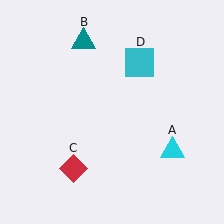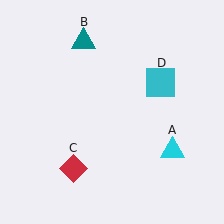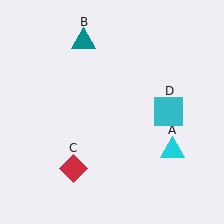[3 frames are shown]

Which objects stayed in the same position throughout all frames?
Cyan triangle (object A) and teal triangle (object B) and red diamond (object C) remained stationary.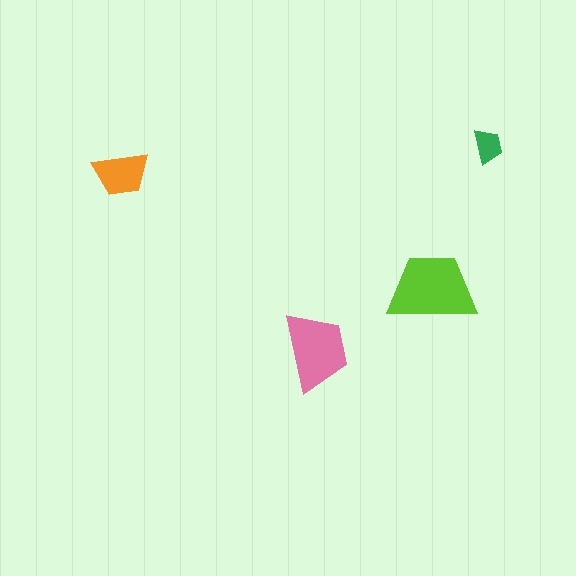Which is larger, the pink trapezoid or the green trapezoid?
The pink one.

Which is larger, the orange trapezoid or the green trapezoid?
The orange one.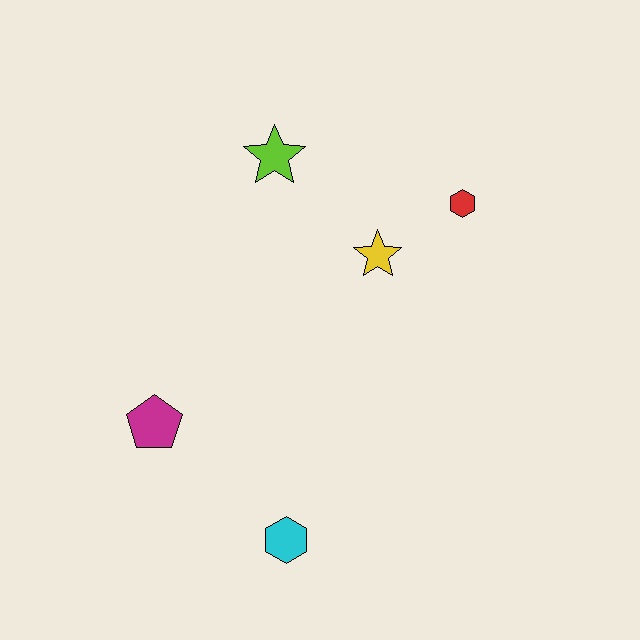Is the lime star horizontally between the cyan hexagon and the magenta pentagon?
Yes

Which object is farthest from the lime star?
The cyan hexagon is farthest from the lime star.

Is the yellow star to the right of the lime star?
Yes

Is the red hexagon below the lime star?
Yes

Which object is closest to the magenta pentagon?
The cyan hexagon is closest to the magenta pentagon.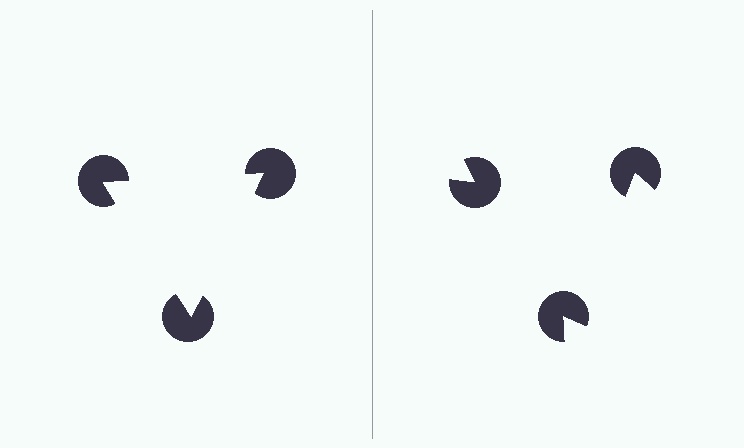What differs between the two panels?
The pac-man discs are positioned identically on both sides; only the wedge orientations differ. On the left they align to a triangle; on the right they are misaligned.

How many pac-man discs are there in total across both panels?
6 — 3 on each side.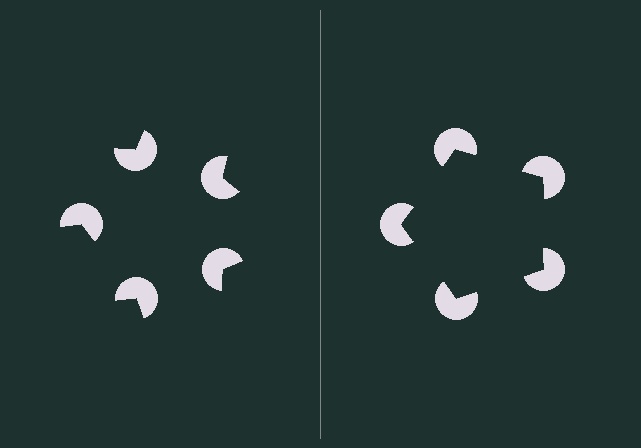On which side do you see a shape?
An illusory pentagon appears on the right side. On the left side the wedge cuts are rotated, so no coherent shape forms.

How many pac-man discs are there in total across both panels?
10 — 5 on each side.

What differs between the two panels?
The pac-man discs are positioned identically on both sides; only the wedge orientations differ. On the right they align to a pentagon; on the left they are misaligned.